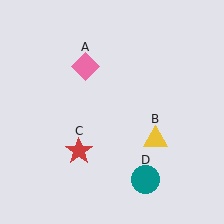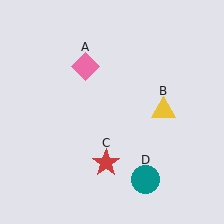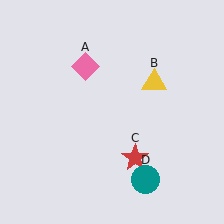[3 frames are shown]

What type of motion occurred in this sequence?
The yellow triangle (object B), red star (object C) rotated counterclockwise around the center of the scene.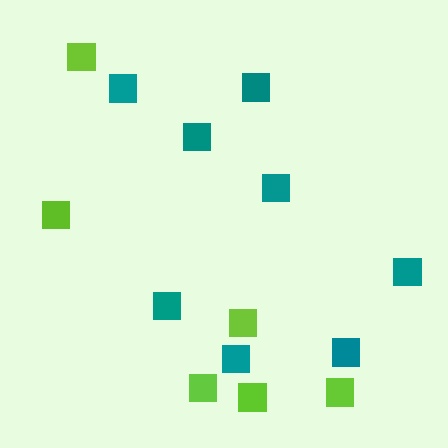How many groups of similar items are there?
There are 2 groups: one group of lime squares (6) and one group of teal squares (8).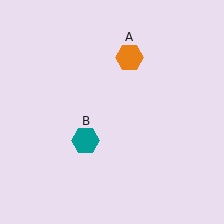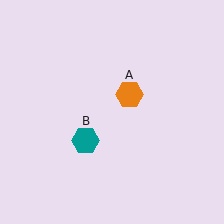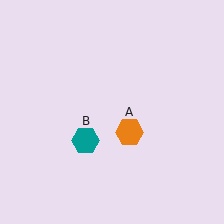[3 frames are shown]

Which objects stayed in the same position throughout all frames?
Teal hexagon (object B) remained stationary.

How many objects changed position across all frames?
1 object changed position: orange hexagon (object A).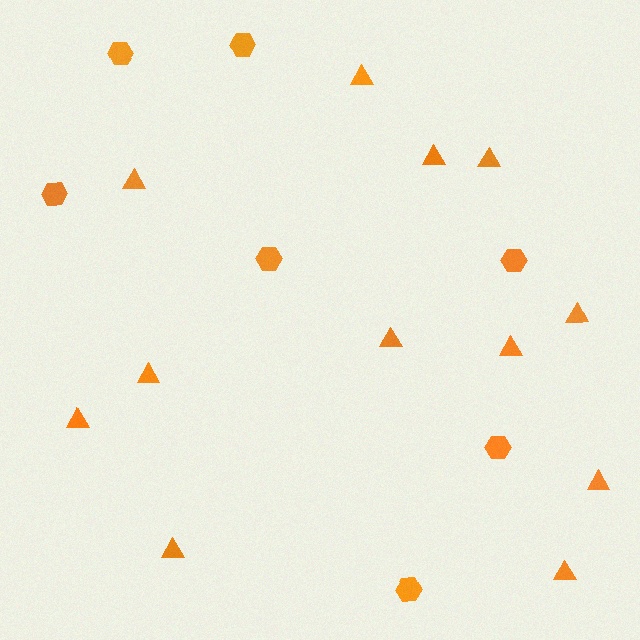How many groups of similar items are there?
There are 2 groups: one group of hexagons (7) and one group of triangles (12).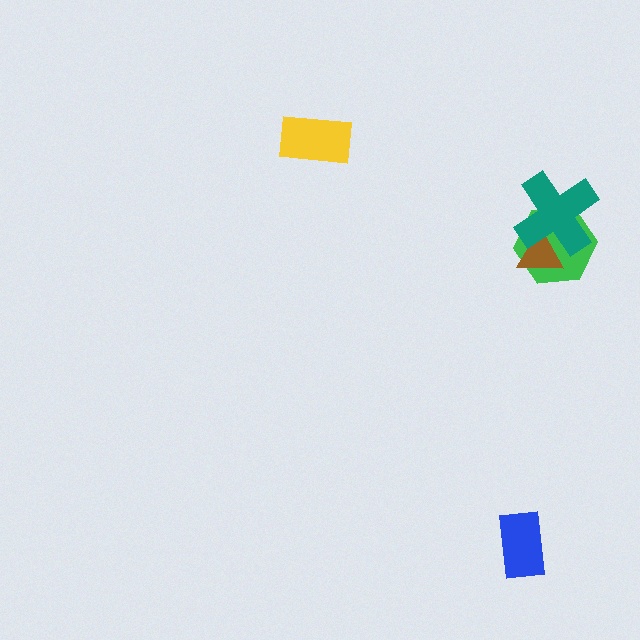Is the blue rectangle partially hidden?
No, no other shape covers it.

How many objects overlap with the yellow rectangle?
0 objects overlap with the yellow rectangle.